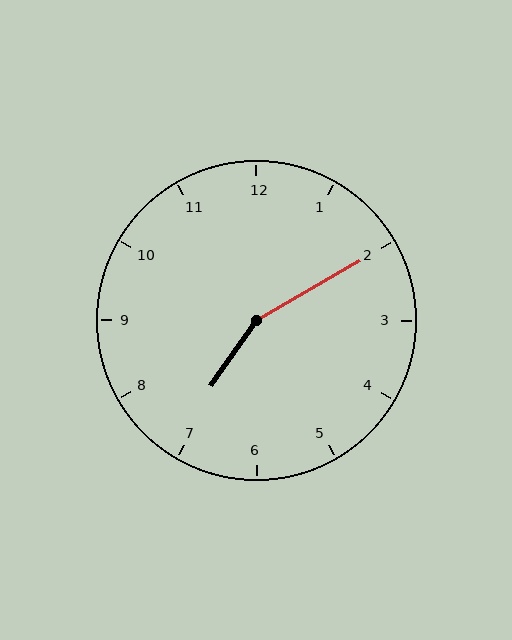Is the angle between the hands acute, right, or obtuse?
It is obtuse.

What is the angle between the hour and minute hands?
Approximately 155 degrees.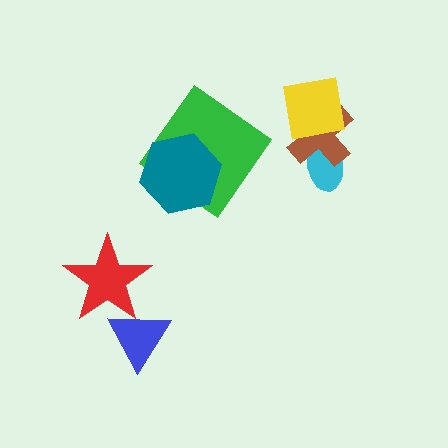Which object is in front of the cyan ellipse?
The brown cross is in front of the cyan ellipse.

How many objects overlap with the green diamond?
1 object overlaps with the green diamond.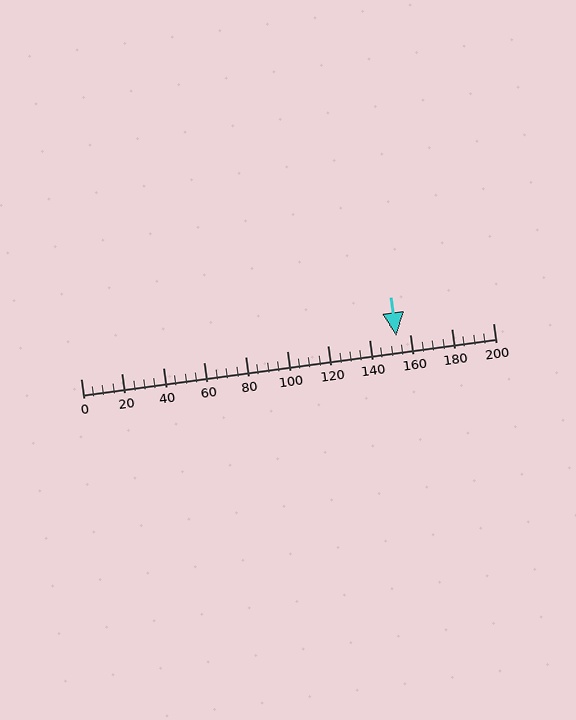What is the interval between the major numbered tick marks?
The major tick marks are spaced 20 units apart.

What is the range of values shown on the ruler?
The ruler shows values from 0 to 200.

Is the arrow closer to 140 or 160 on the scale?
The arrow is closer to 160.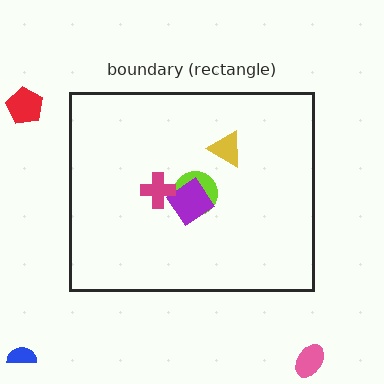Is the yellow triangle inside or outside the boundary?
Inside.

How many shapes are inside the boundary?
4 inside, 3 outside.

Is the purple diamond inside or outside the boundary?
Inside.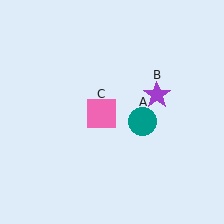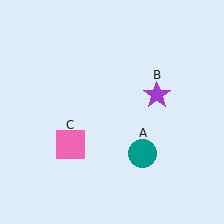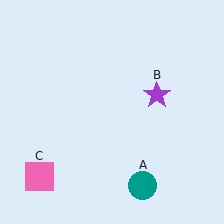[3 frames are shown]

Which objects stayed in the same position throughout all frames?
Purple star (object B) remained stationary.